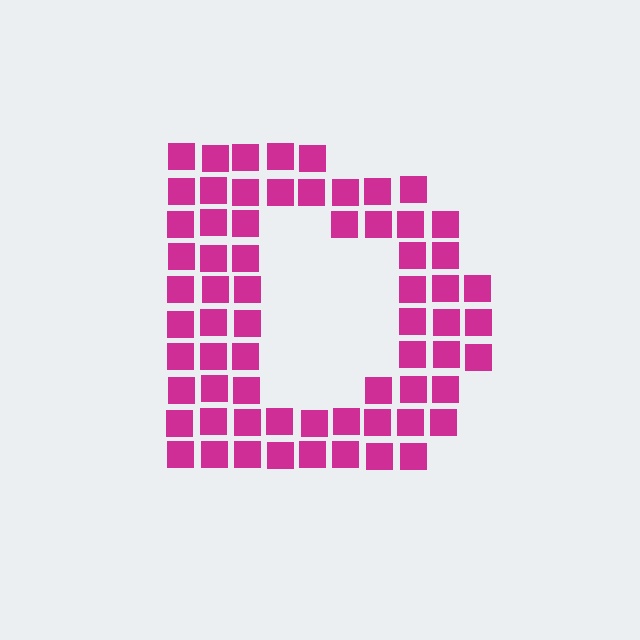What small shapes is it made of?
It is made of small squares.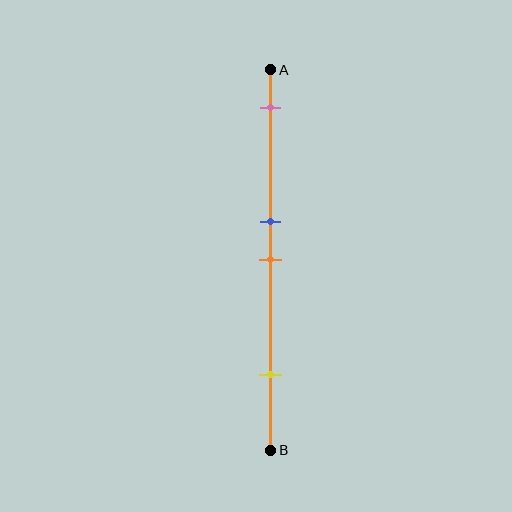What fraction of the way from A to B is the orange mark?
The orange mark is approximately 50% (0.5) of the way from A to B.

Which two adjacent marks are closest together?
The blue and orange marks are the closest adjacent pair.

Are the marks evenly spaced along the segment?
No, the marks are not evenly spaced.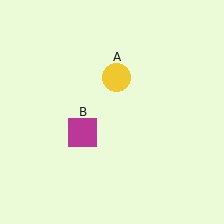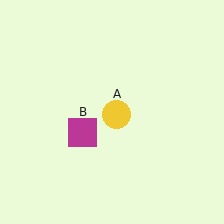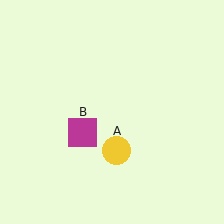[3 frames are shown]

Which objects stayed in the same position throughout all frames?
Magenta square (object B) remained stationary.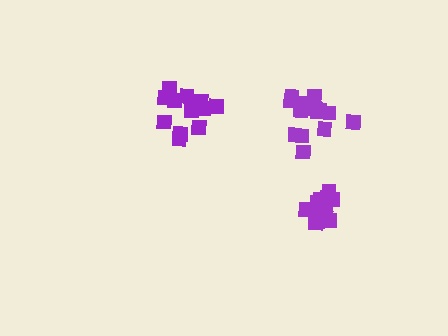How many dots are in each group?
Group 1: 14 dots, Group 2: 13 dots, Group 3: 13 dots (40 total).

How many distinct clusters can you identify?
There are 3 distinct clusters.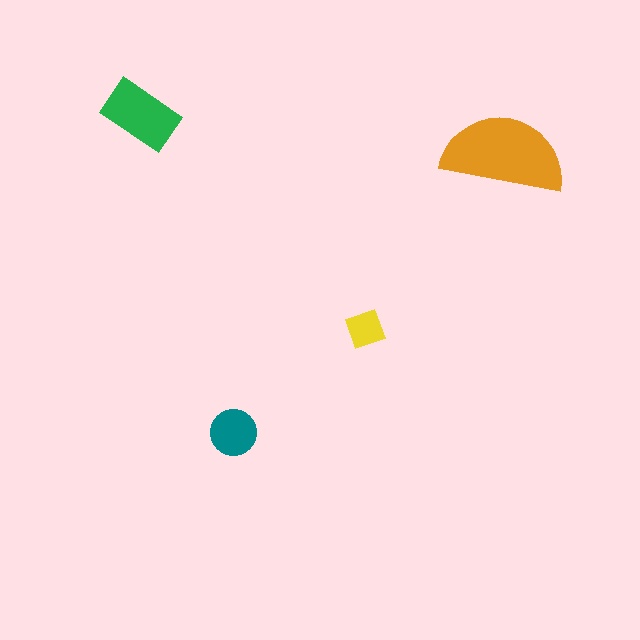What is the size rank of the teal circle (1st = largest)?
3rd.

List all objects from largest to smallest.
The orange semicircle, the green rectangle, the teal circle, the yellow diamond.